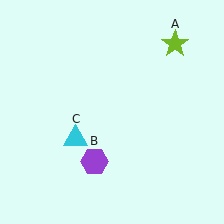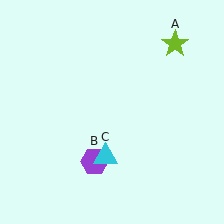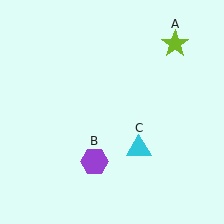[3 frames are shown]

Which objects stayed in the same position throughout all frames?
Lime star (object A) and purple hexagon (object B) remained stationary.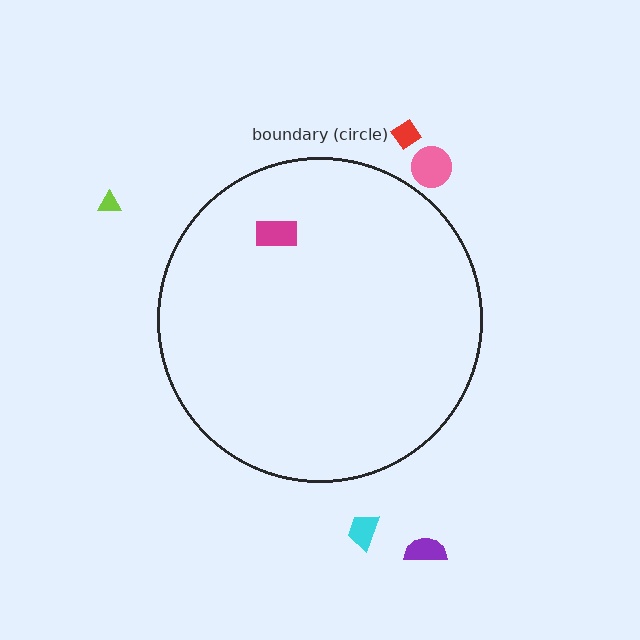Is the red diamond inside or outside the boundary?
Outside.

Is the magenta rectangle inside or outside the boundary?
Inside.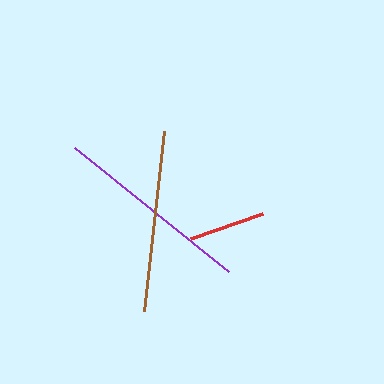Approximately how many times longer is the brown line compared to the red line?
The brown line is approximately 2.4 times the length of the red line.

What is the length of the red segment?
The red segment is approximately 77 pixels long.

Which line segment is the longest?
The purple line is the longest at approximately 198 pixels.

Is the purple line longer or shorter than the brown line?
The purple line is longer than the brown line.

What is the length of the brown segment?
The brown segment is approximately 181 pixels long.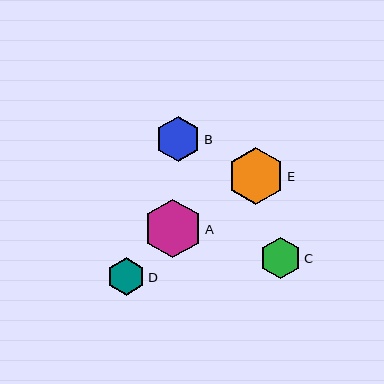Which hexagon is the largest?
Hexagon A is the largest with a size of approximately 59 pixels.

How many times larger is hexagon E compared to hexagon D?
Hexagon E is approximately 1.5 times the size of hexagon D.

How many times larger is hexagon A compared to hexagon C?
Hexagon A is approximately 1.4 times the size of hexagon C.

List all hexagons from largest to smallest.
From largest to smallest: A, E, B, C, D.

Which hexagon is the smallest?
Hexagon D is the smallest with a size of approximately 38 pixels.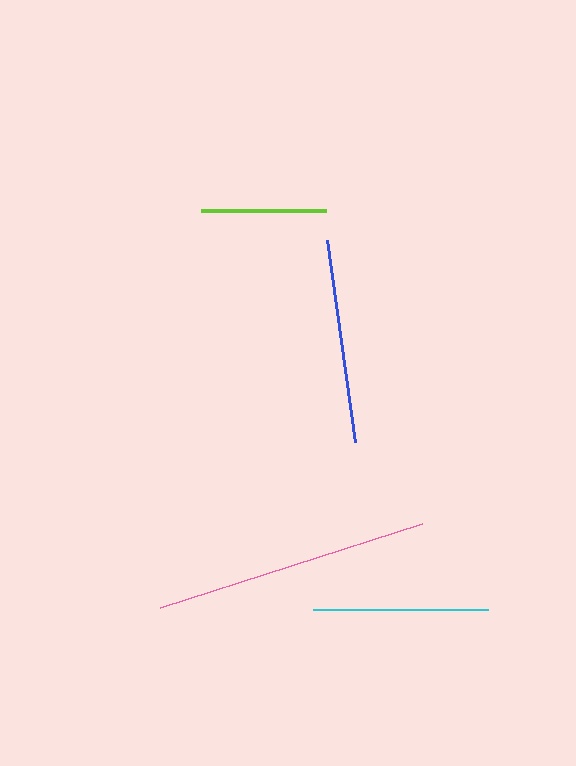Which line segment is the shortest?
The lime line is the shortest at approximately 125 pixels.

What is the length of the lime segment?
The lime segment is approximately 125 pixels long.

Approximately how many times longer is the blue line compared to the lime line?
The blue line is approximately 1.6 times the length of the lime line.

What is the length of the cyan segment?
The cyan segment is approximately 175 pixels long.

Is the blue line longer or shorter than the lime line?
The blue line is longer than the lime line.